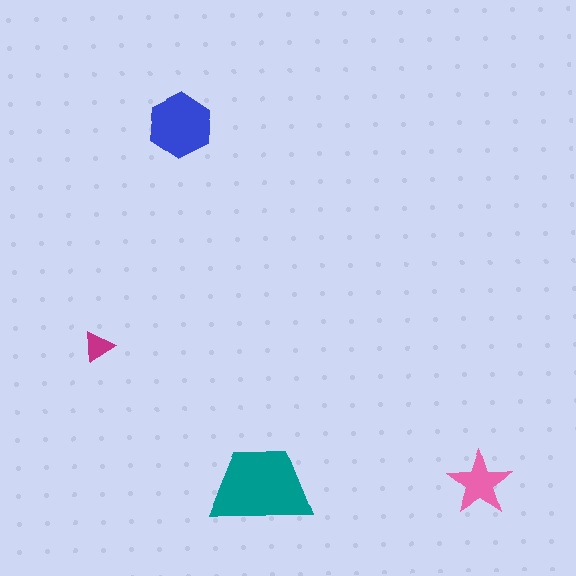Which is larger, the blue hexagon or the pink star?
The blue hexagon.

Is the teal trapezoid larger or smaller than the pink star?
Larger.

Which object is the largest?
The teal trapezoid.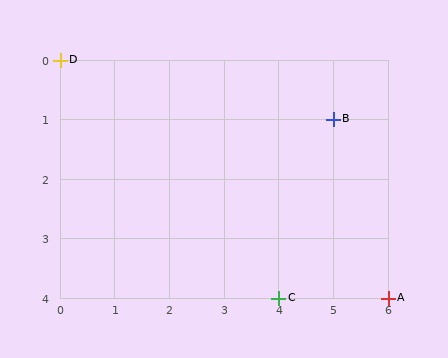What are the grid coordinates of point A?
Point A is at grid coordinates (6, 4).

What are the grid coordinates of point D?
Point D is at grid coordinates (0, 0).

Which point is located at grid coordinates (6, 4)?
Point A is at (6, 4).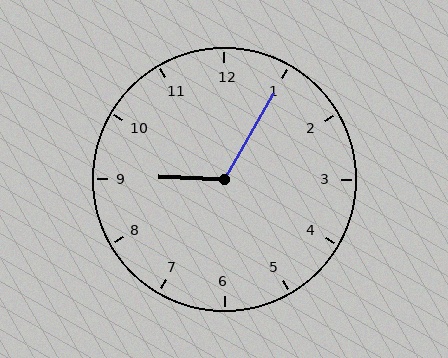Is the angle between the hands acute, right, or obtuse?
It is obtuse.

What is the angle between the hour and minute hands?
Approximately 118 degrees.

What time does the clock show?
9:05.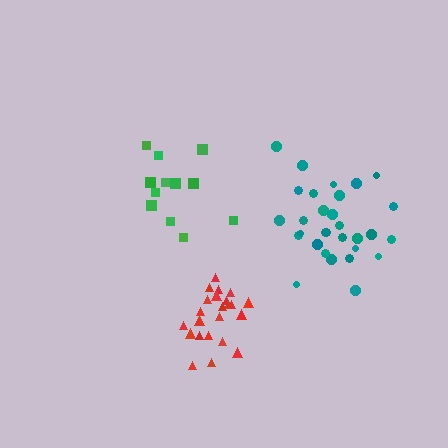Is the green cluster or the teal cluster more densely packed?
Teal.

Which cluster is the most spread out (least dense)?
Green.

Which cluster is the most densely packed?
Red.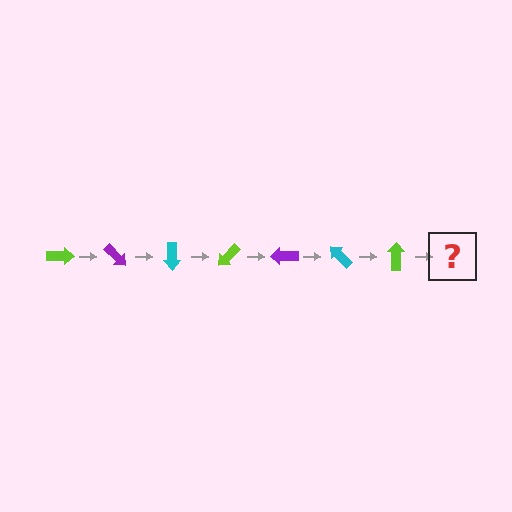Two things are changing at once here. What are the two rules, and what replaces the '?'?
The two rules are that it rotates 45 degrees each step and the color cycles through lime, purple, and cyan. The '?' should be a purple arrow, rotated 315 degrees from the start.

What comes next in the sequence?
The next element should be a purple arrow, rotated 315 degrees from the start.